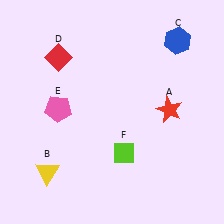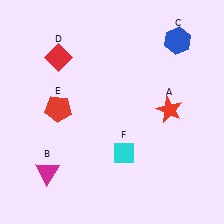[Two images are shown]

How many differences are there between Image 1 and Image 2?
There are 3 differences between the two images.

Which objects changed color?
B changed from yellow to magenta. E changed from pink to red. F changed from lime to cyan.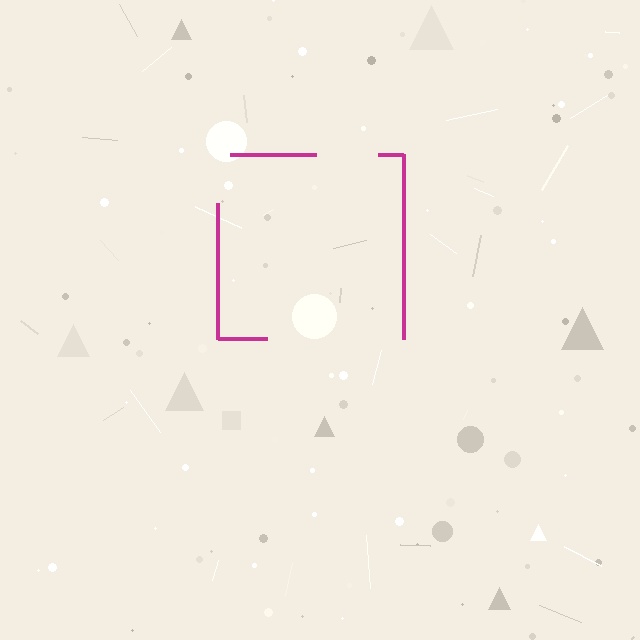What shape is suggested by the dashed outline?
The dashed outline suggests a square.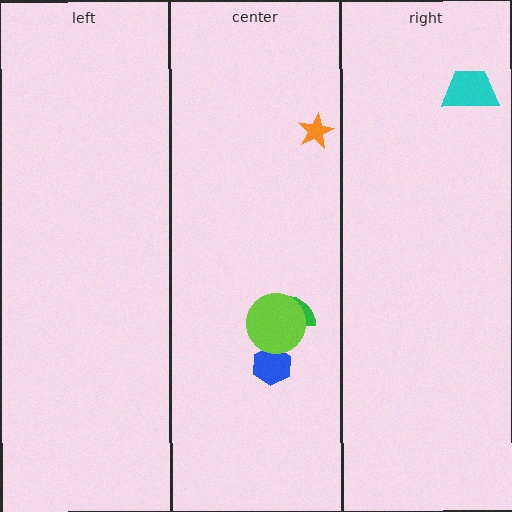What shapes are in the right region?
The cyan trapezoid.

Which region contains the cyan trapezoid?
The right region.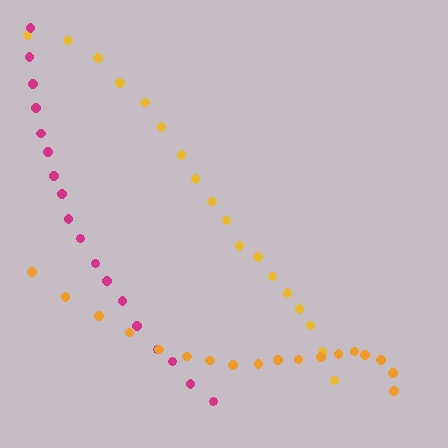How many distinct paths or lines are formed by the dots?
There are 3 distinct paths.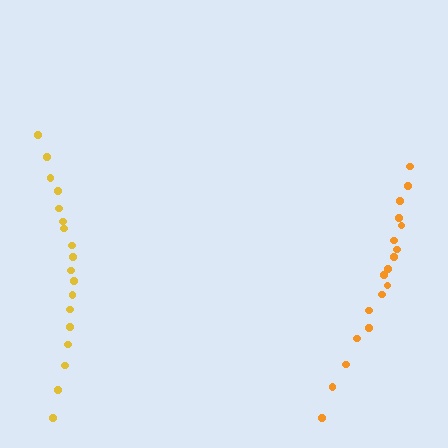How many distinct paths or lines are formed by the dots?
There are 2 distinct paths.